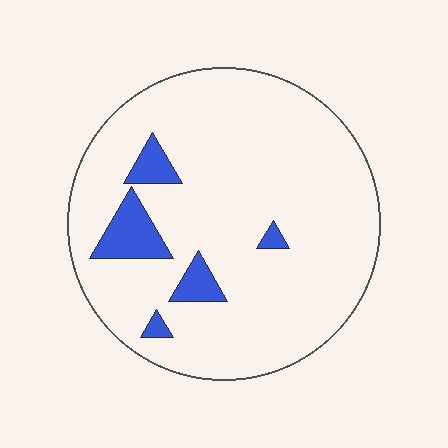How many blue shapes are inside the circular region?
5.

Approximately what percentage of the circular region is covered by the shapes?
Approximately 10%.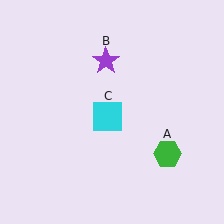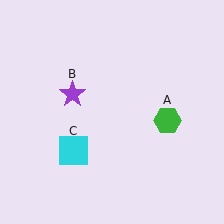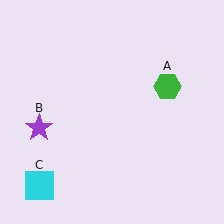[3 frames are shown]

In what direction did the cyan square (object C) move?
The cyan square (object C) moved down and to the left.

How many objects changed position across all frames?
3 objects changed position: green hexagon (object A), purple star (object B), cyan square (object C).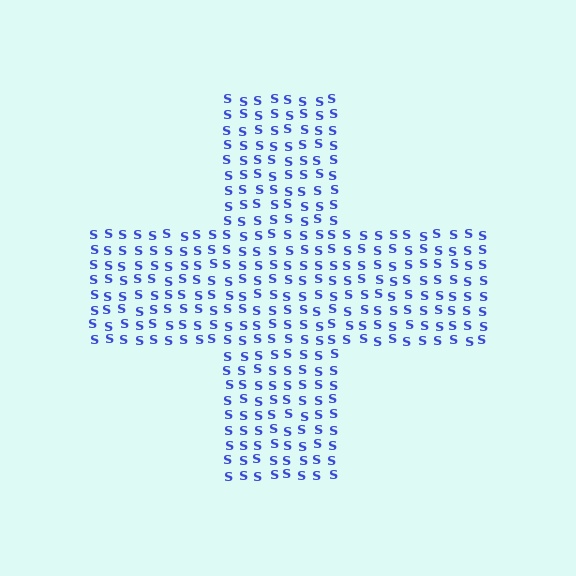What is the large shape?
The large shape is a cross.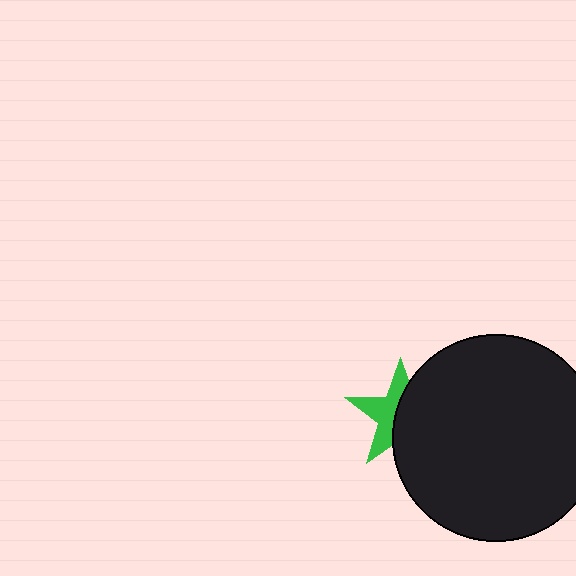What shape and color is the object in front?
The object in front is a black circle.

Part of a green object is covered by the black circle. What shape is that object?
It is a star.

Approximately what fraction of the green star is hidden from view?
Roughly 53% of the green star is hidden behind the black circle.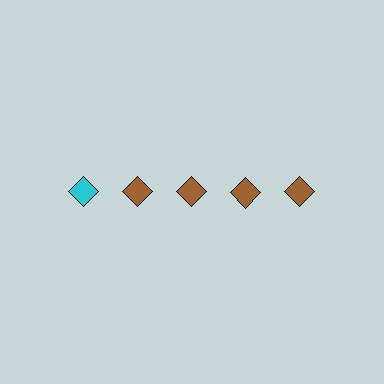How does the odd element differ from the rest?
It has a different color: cyan instead of brown.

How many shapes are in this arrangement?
There are 5 shapes arranged in a grid pattern.